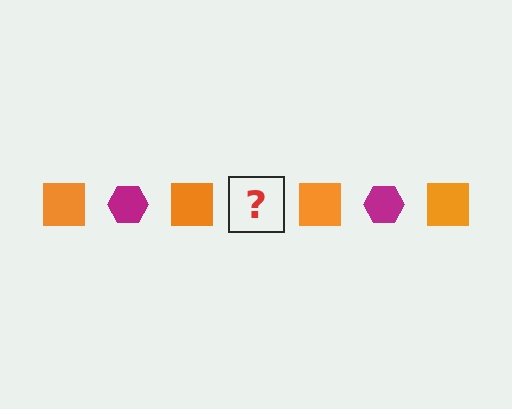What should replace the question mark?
The question mark should be replaced with a magenta hexagon.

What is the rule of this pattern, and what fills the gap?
The rule is that the pattern alternates between orange square and magenta hexagon. The gap should be filled with a magenta hexagon.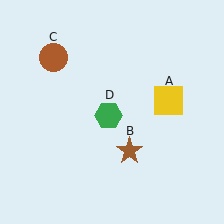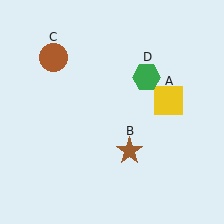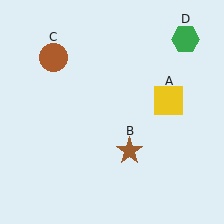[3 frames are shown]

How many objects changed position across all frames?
1 object changed position: green hexagon (object D).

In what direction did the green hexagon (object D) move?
The green hexagon (object D) moved up and to the right.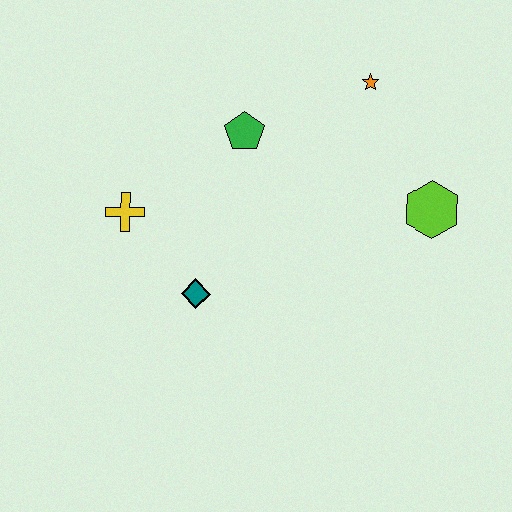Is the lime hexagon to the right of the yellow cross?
Yes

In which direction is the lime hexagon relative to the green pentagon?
The lime hexagon is to the right of the green pentagon.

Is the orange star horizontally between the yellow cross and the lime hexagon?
Yes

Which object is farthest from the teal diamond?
The orange star is farthest from the teal diamond.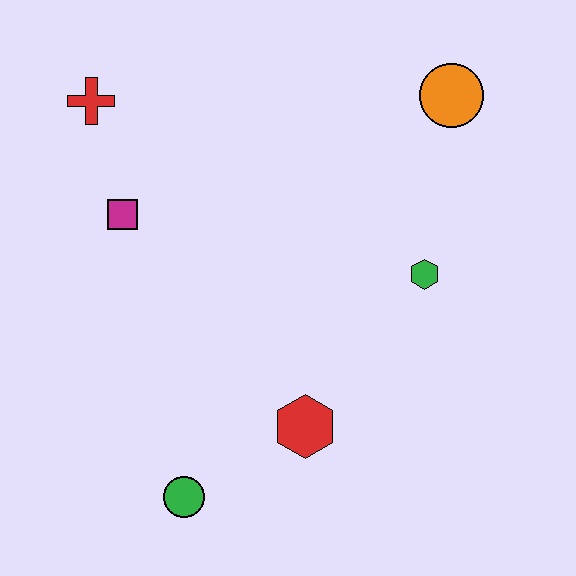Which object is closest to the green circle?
The red hexagon is closest to the green circle.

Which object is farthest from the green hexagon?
The red cross is farthest from the green hexagon.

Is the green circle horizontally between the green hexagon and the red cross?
Yes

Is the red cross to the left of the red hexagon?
Yes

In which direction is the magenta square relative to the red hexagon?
The magenta square is above the red hexagon.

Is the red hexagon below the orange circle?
Yes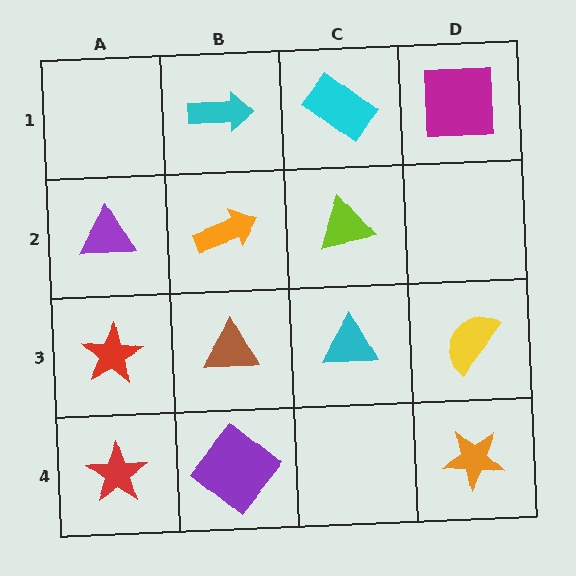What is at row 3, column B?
A brown triangle.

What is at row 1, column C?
A cyan rectangle.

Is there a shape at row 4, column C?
No, that cell is empty.